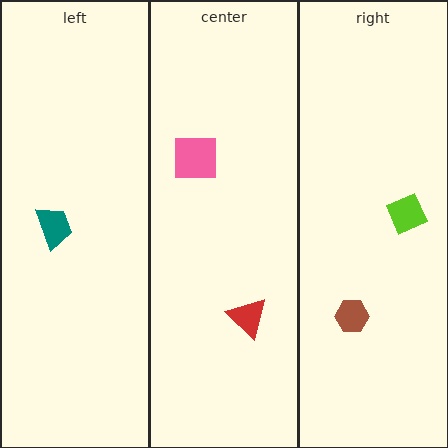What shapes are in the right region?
The lime diamond, the brown hexagon.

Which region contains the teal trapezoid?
The left region.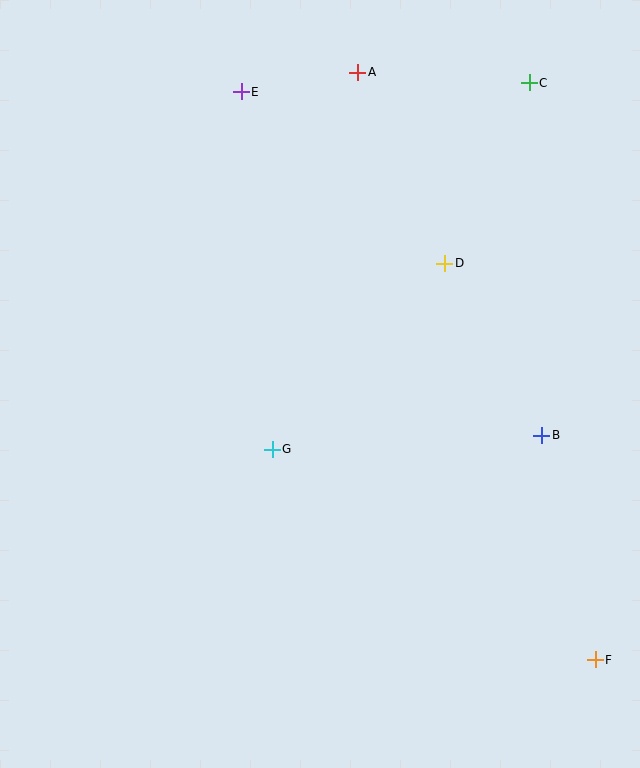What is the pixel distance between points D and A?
The distance between D and A is 210 pixels.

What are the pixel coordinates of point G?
Point G is at (272, 449).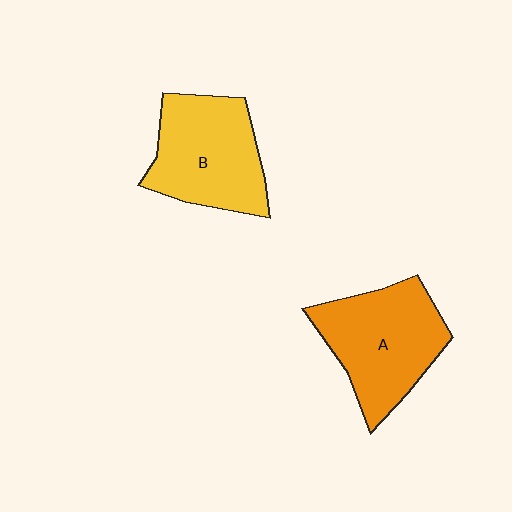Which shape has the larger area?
Shape A (orange).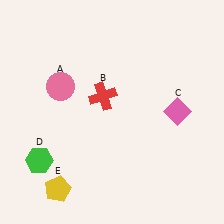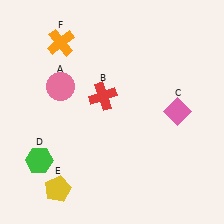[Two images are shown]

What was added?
An orange cross (F) was added in Image 2.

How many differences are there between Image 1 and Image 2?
There is 1 difference between the two images.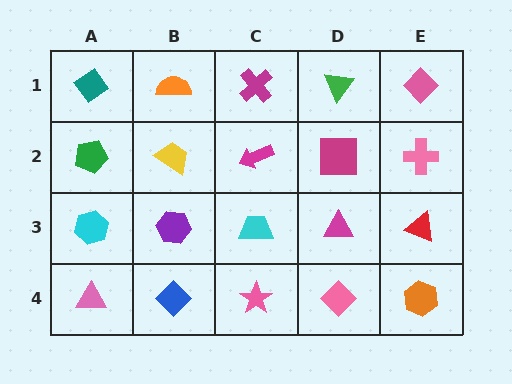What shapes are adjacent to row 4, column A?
A cyan hexagon (row 3, column A), a blue diamond (row 4, column B).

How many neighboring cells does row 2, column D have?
4.